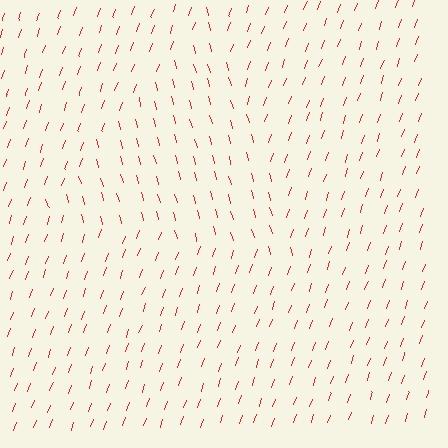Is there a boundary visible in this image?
Yes, there is a texture boundary formed by a change in line orientation.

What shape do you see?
I see a triangle.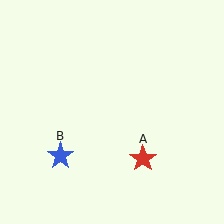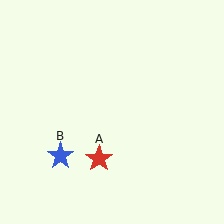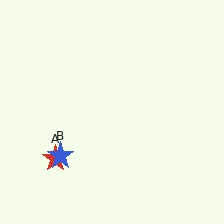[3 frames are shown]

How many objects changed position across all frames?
1 object changed position: red star (object A).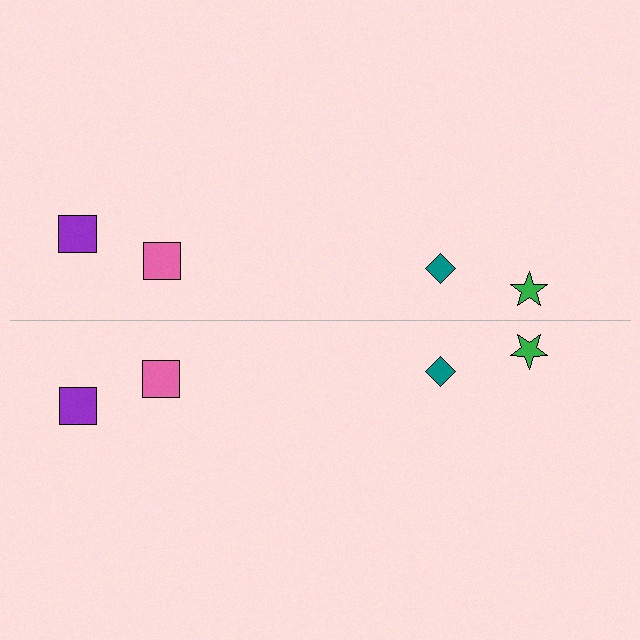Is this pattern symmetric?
Yes, this pattern has bilateral (reflection) symmetry.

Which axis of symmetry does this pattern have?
The pattern has a horizontal axis of symmetry running through the center of the image.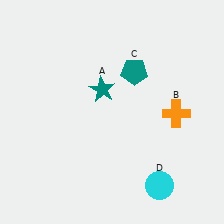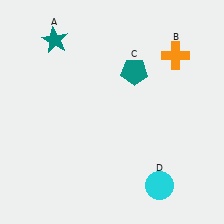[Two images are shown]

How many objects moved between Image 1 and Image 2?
2 objects moved between the two images.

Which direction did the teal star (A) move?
The teal star (A) moved up.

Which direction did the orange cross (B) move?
The orange cross (B) moved up.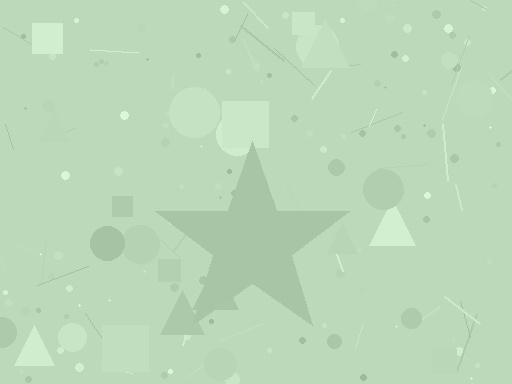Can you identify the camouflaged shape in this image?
The camouflaged shape is a star.